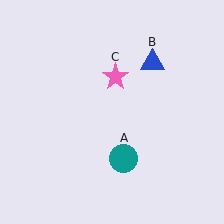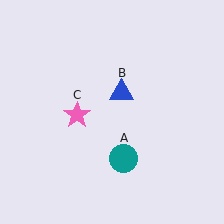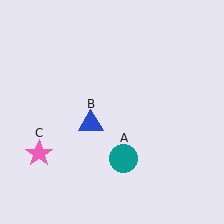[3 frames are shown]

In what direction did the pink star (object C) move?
The pink star (object C) moved down and to the left.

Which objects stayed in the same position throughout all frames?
Teal circle (object A) remained stationary.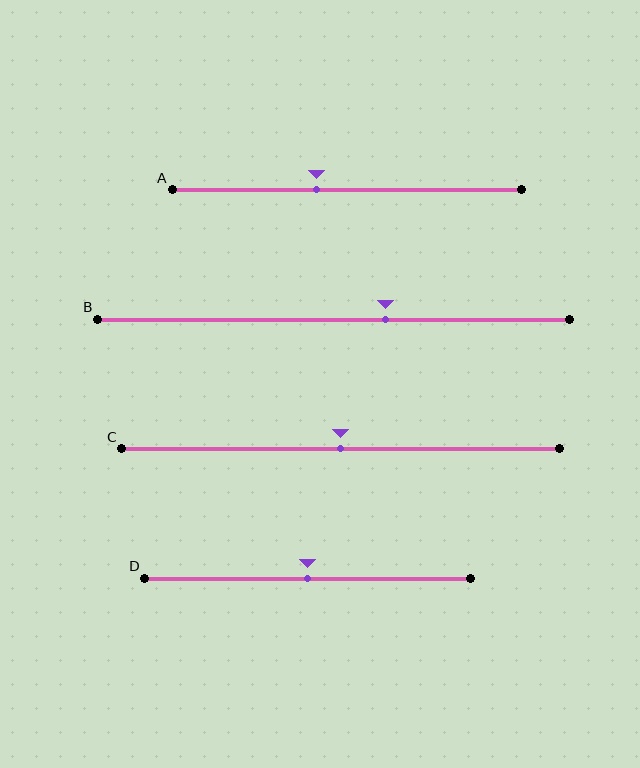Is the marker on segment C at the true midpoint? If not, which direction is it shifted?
Yes, the marker on segment C is at the true midpoint.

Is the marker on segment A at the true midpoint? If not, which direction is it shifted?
No, the marker on segment A is shifted to the left by about 9% of the segment length.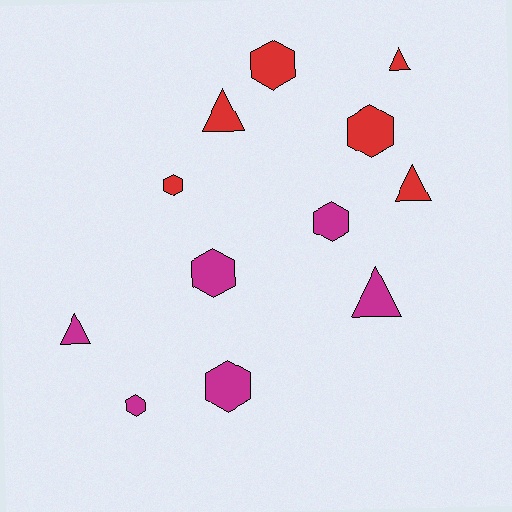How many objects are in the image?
There are 12 objects.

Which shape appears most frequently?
Hexagon, with 7 objects.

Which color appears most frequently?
Magenta, with 6 objects.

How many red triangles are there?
There are 3 red triangles.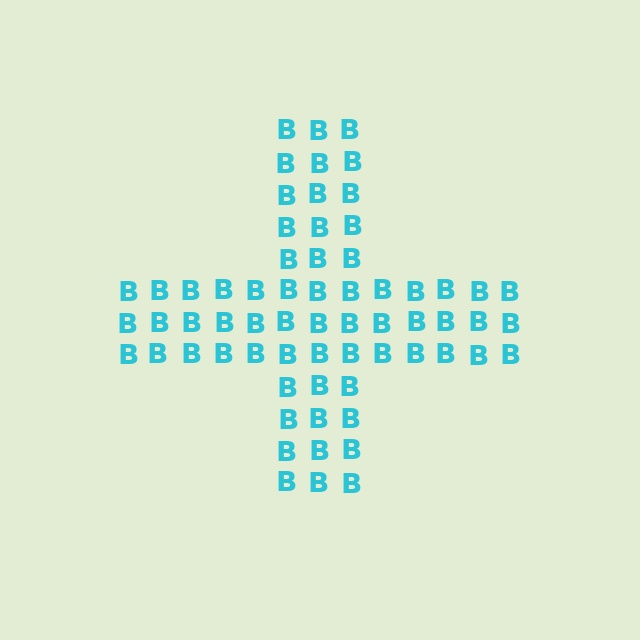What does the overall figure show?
The overall figure shows a cross.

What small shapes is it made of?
It is made of small letter B's.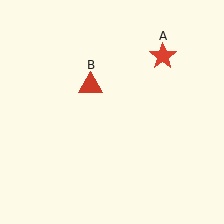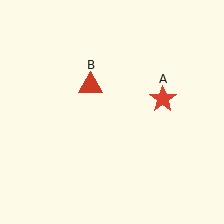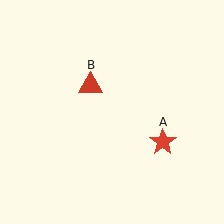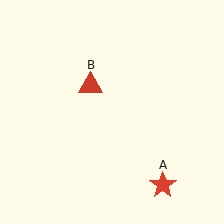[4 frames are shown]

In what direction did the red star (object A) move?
The red star (object A) moved down.